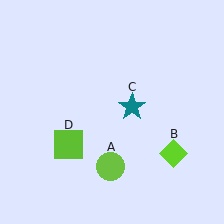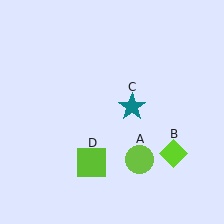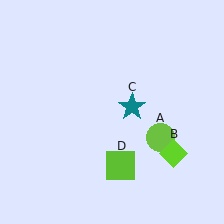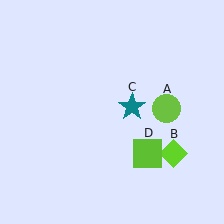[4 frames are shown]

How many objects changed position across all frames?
2 objects changed position: lime circle (object A), lime square (object D).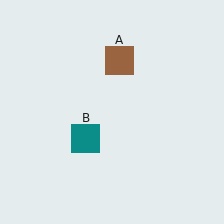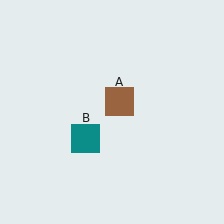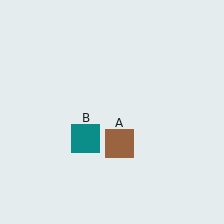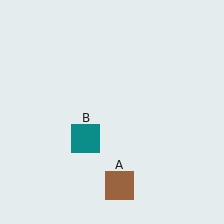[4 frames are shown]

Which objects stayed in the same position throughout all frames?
Teal square (object B) remained stationary.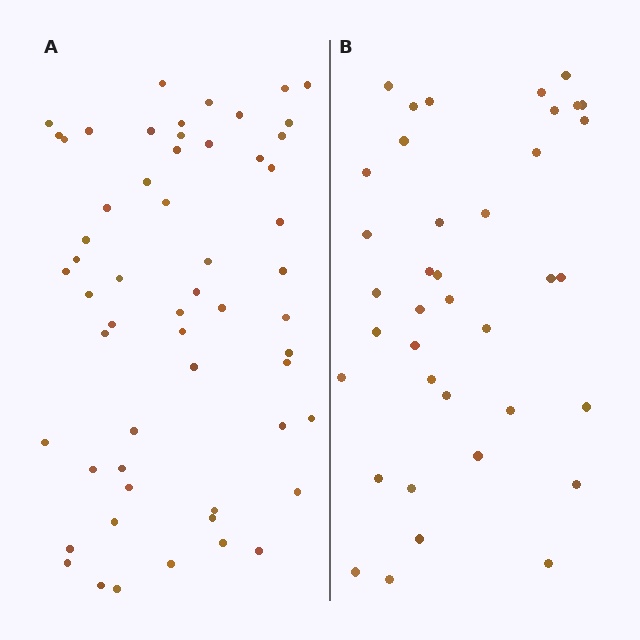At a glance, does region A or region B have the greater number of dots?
Region A (the left region) has more dots.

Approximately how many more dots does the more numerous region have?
Region A has approximately 20 more dots than region B.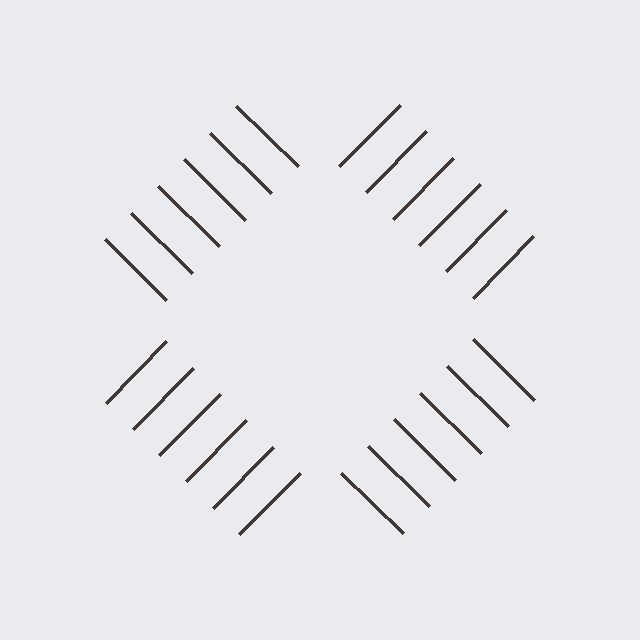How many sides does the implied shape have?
4 sides — the line-ends trace a square.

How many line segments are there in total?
24 — 6 along each of the 4 edges.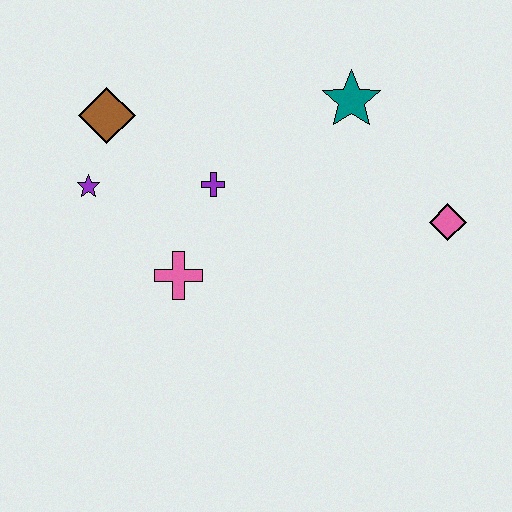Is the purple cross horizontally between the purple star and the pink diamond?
Yes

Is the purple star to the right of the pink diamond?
No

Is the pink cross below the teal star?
Yes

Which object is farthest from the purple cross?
The pink diamond is farthest from the purple cross.